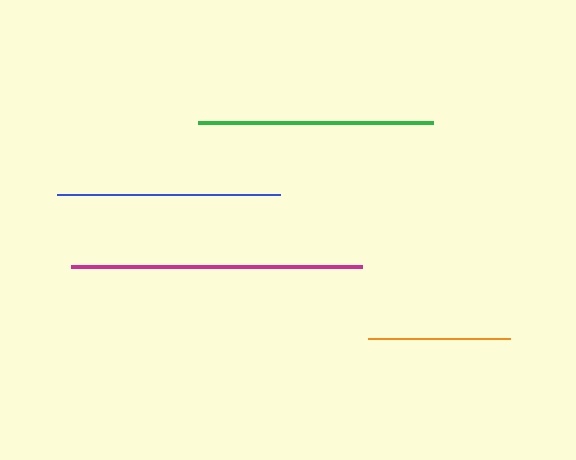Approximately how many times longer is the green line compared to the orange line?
The green line is approximately 1.6 times the length of the orange line.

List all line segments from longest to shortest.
From longest to shortest: magenta, green, blue, orange.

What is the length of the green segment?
The green segment is approximately 235 pixels long.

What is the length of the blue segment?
The blue segment is approximately 223 pixels long.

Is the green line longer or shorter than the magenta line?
The magenta line is longer than the green line.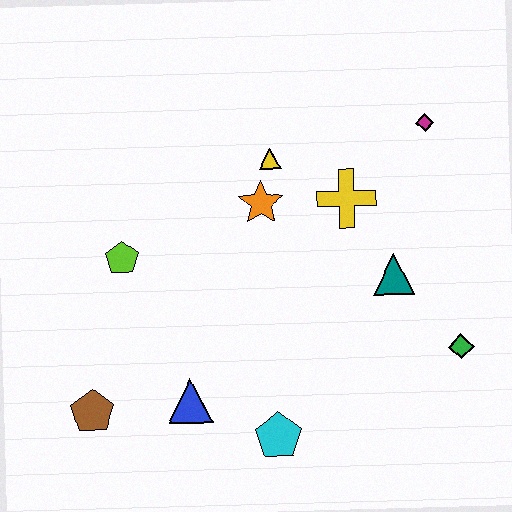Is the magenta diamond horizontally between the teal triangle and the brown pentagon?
No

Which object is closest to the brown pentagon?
The blue triangle is closest to the brown pentagon.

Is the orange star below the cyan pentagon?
No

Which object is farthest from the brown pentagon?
The magenta diamond is farthest from the brown pentagon.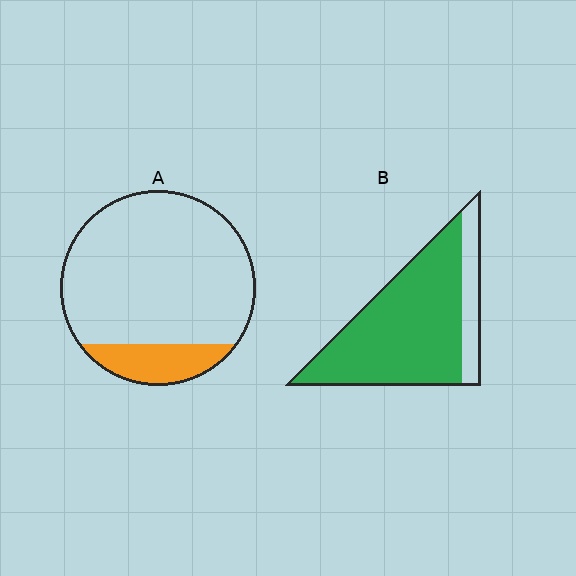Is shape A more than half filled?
No.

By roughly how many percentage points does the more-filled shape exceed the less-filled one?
By roughly 65 percentage points (B over A).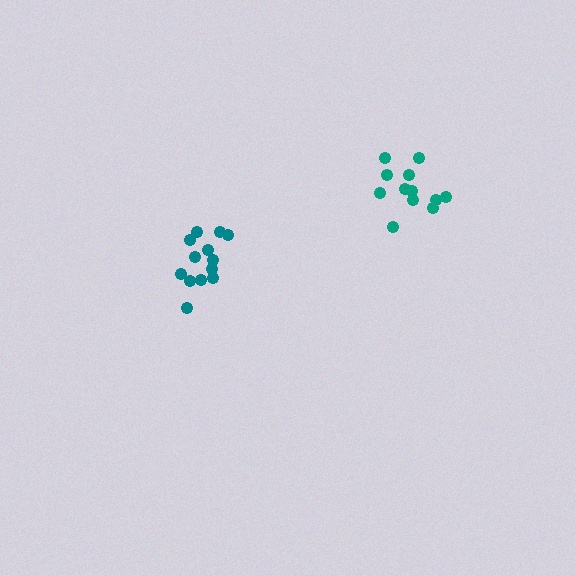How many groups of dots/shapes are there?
There are 2 groups.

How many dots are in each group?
Group 1: 12 dots, Group 2: 13 dots (25 total).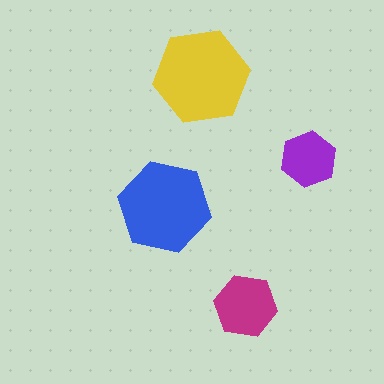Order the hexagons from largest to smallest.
the yellow one, the blue one, the magenta one, the purple one.